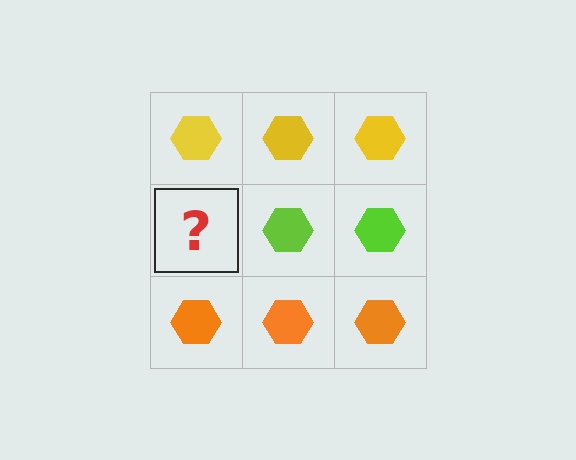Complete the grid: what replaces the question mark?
The question mark should be replaced with a lime hexagon.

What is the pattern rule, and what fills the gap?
The rule is that each row has a consistent color. The gap should be filled with a lime hexagon.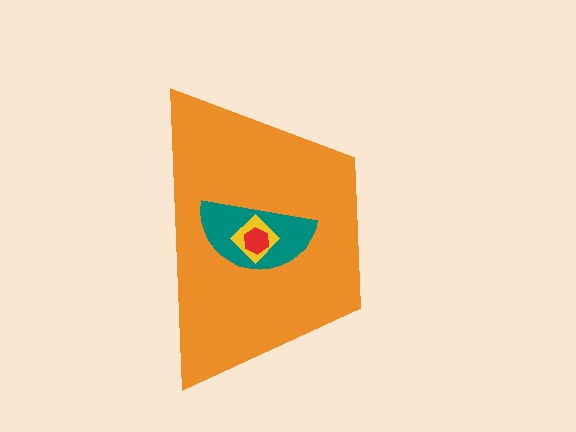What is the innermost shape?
The red hexagon.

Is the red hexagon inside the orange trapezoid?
Yes.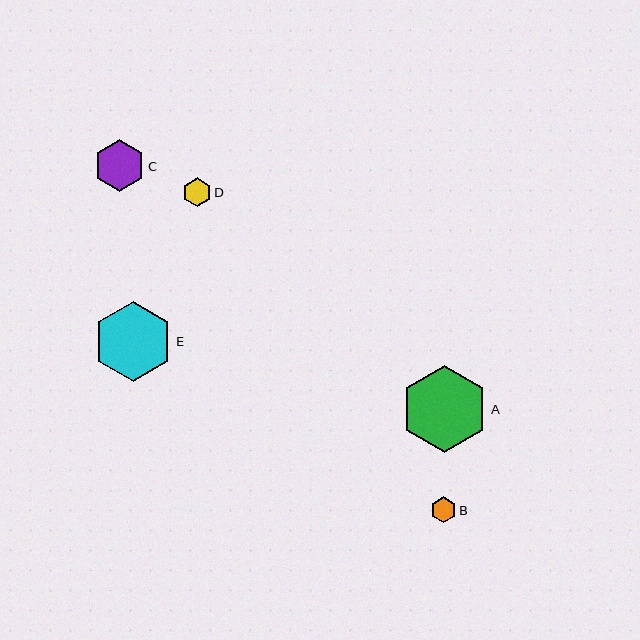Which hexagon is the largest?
Hexagon A is the largest with a size of approximately 88 pixels.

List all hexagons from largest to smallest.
From largest to smallest: A, E, C, D, B.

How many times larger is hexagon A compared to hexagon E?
Hexagon A is approximately 1.1 times the size of hexagon E.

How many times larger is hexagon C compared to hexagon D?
Hexagon C is approximately 1.8 times the size of hexagon D.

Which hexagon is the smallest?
Hexagon B is the smallest with a size of approximately 26 pixels.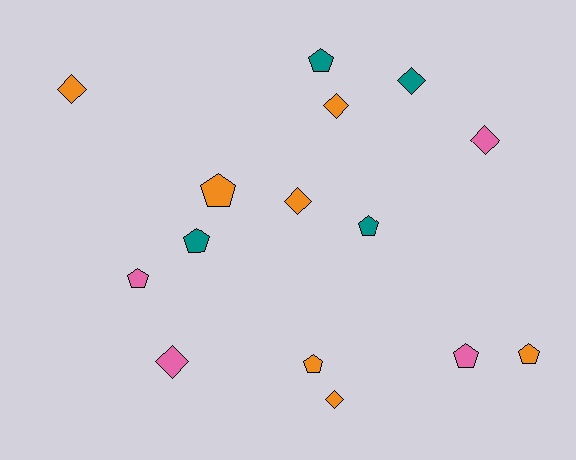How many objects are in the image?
There are 15 objects.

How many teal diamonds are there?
There is 1 teal diamond.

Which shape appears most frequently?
Pentagon, with 8 objects.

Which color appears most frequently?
Orange, with 7 objects.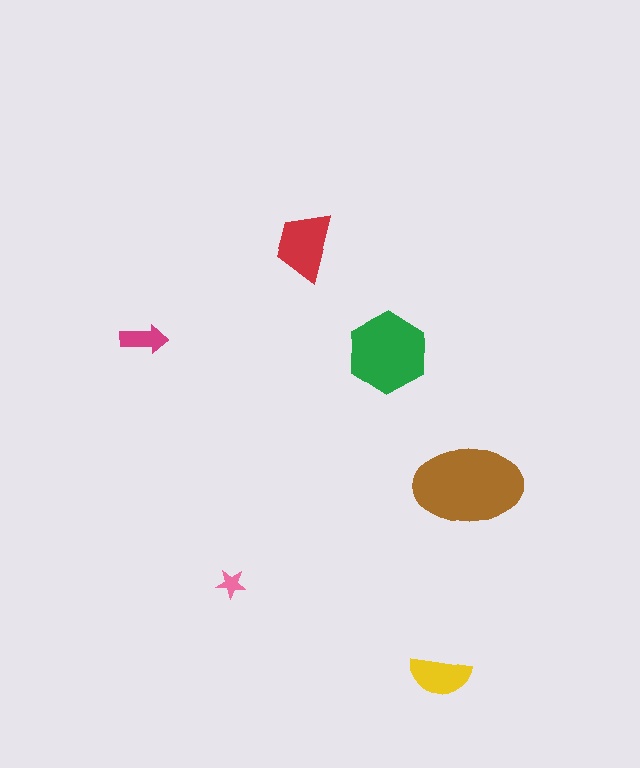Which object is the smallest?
The pink star.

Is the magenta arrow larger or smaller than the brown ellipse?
Smaller.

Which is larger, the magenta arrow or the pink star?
The magenta arrow.